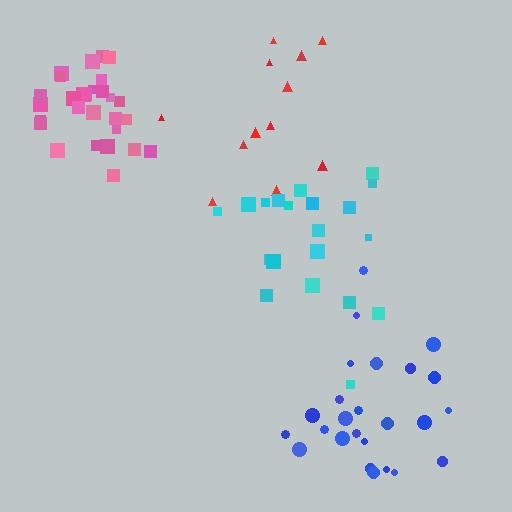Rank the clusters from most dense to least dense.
pink, blue, cyan, red.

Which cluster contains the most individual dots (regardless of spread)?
Pink (29).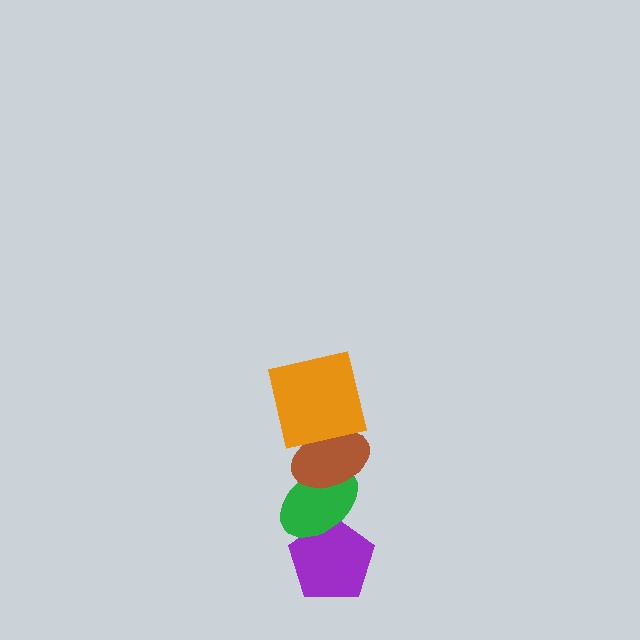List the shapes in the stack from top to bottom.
From top to bottom: the orange square, the brown ellipse, the green ellipse, the purple pentagon.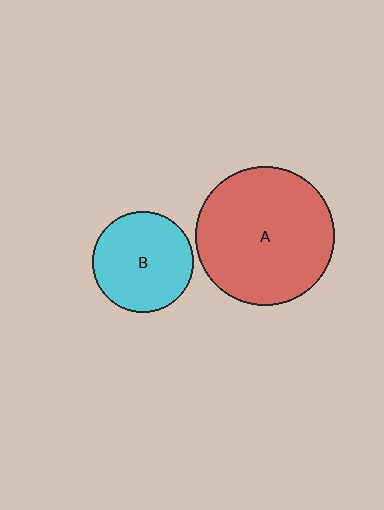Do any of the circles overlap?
No, none of the circles overlap.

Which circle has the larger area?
Circle A (red).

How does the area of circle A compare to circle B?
Approximately 1.9 times.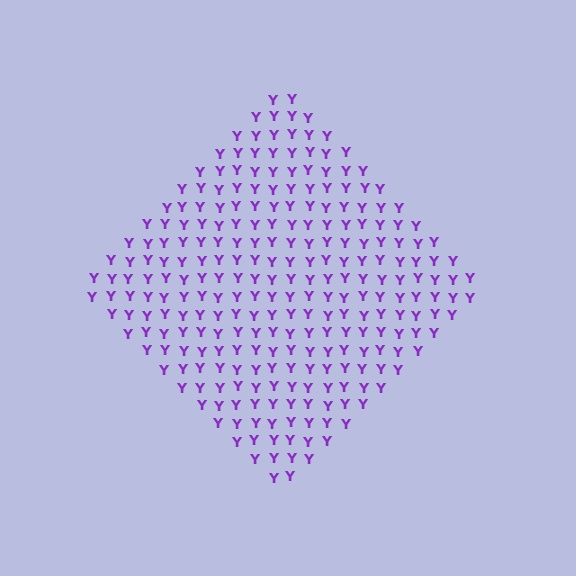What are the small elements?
The small elements are letter Y's.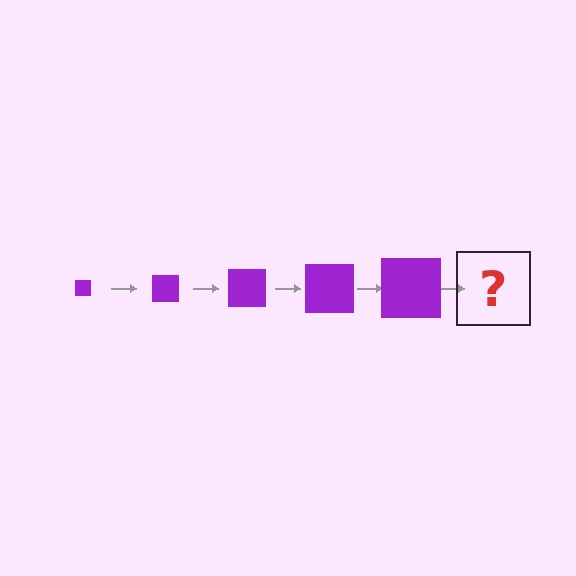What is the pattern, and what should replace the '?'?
The pattern is that the square gets progressively larger each step. The '?' should be a purple square, larger than the previous one.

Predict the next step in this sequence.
The next step is a purple square, larger than the previous one.